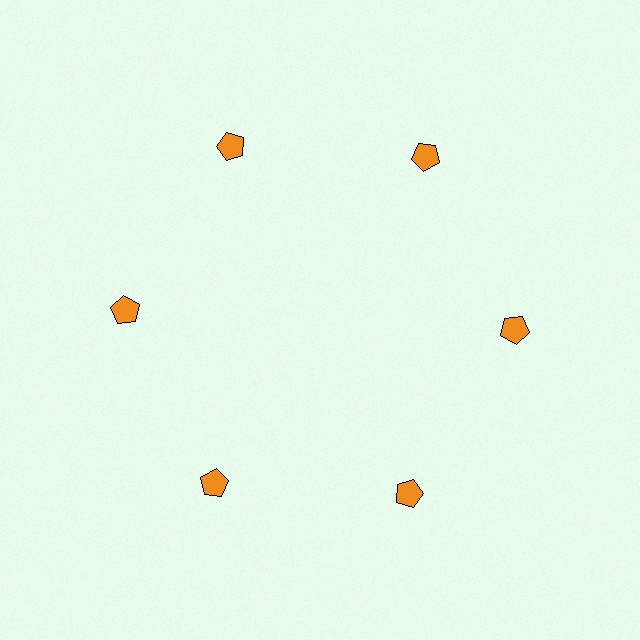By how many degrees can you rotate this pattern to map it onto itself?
The pattern maps onto itself every 60 degrees of rotation.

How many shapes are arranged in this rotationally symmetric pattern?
There are 6 shapes, arranged in 6 groups of 1.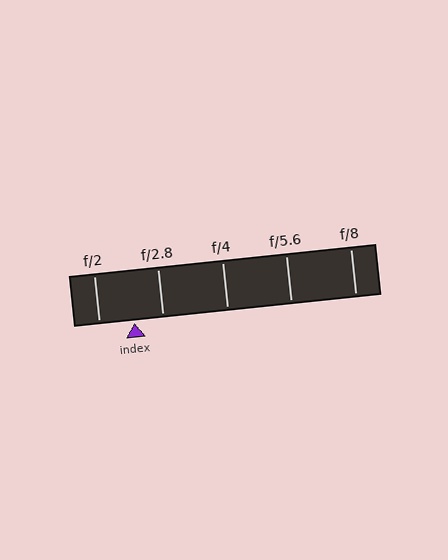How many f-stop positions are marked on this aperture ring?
There are 5 f-stop positions marked.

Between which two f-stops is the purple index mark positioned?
The index mark is between f/2 and f/2.8.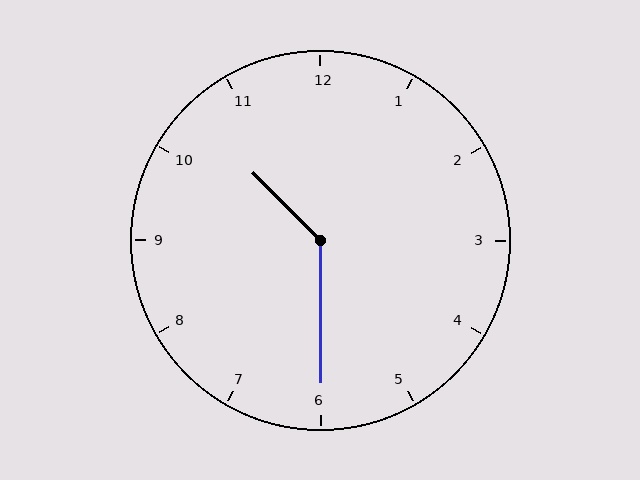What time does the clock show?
10:30.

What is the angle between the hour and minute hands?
Approximately 135 degrees.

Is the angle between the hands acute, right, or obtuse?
It is obtuse.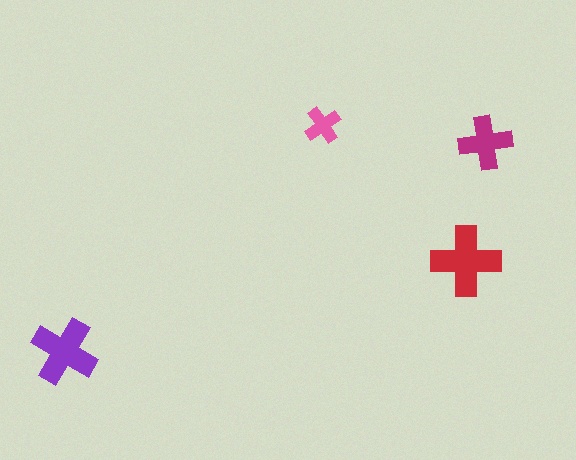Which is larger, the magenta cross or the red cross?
The red one.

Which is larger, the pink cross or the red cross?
The red one.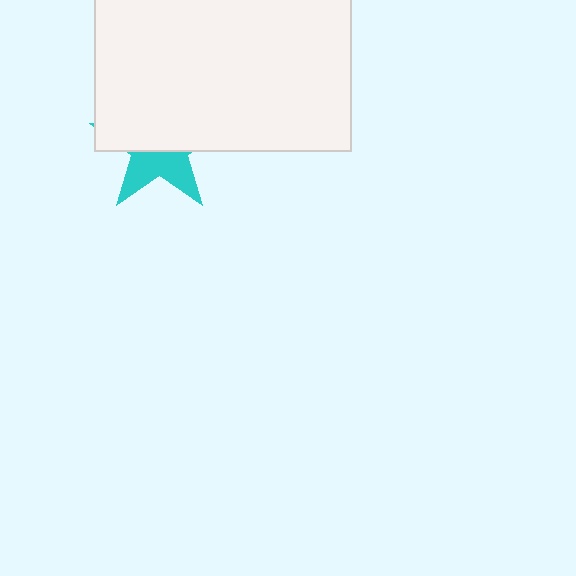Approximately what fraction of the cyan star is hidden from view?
Roughly 60% of the cyan star is hidden behind the white rectangle.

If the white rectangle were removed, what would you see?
You would see the complete cyan star.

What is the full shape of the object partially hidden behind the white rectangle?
The partially hidden object is a cyan star.